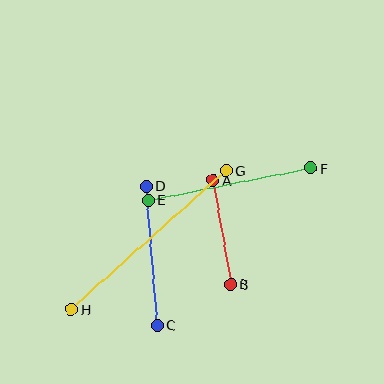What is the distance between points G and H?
The distance is approximately 208 pixels.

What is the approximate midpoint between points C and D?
The midpoint is at approximately (152, 256) pixels.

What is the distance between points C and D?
The distance is approximately 140 pixels.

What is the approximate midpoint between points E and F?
The midpoint is at approximately (229, 184) pixels.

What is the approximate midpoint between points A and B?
The midpoint is at approximately (222, 232) pixels.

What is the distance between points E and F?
The distance is approximately 166 pixels.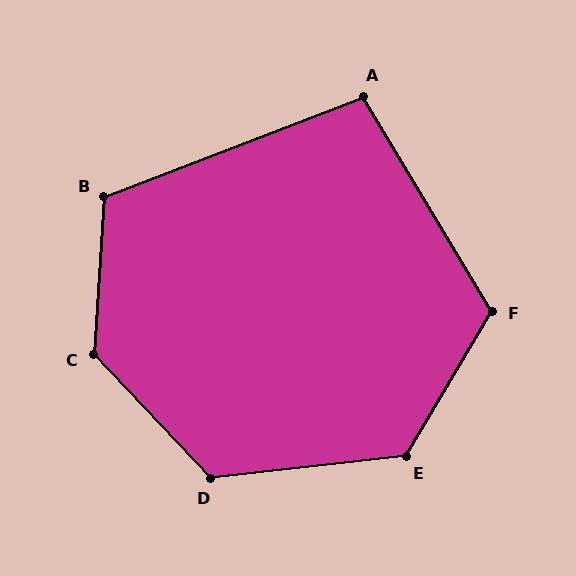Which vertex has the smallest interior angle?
A, at approximately 100 degrees.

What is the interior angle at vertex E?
Approximately 127 degrees (obtuse).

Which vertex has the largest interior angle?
C, at approximately 133 degrees.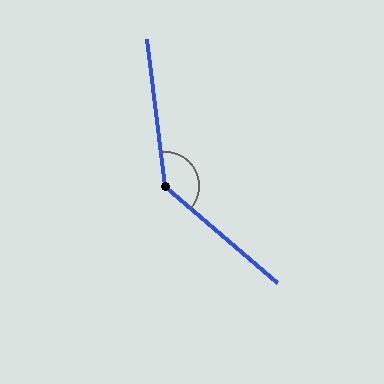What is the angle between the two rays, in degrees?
Approximately 138 degrees.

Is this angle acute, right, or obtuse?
It is obtuse.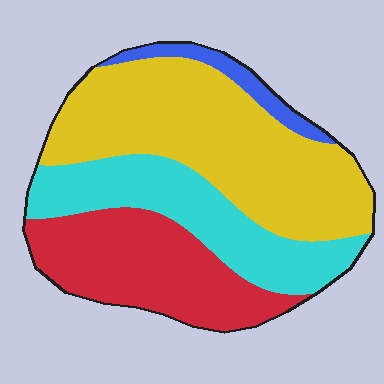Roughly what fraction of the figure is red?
Red covers about 25% of the figure.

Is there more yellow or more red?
Yellow.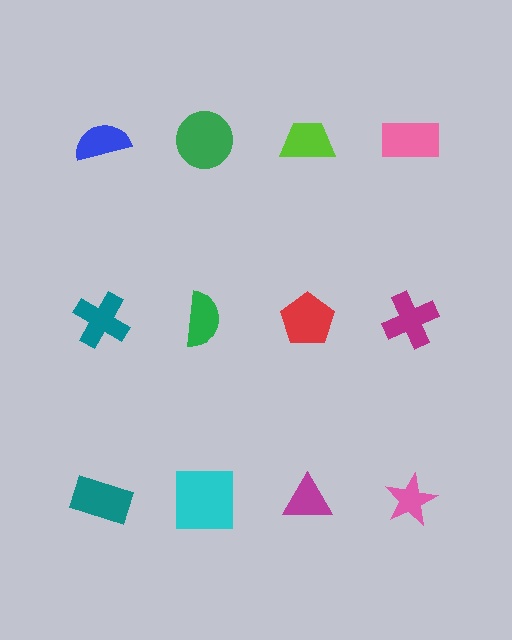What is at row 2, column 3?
A red pentagon.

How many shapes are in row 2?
4 shapes.